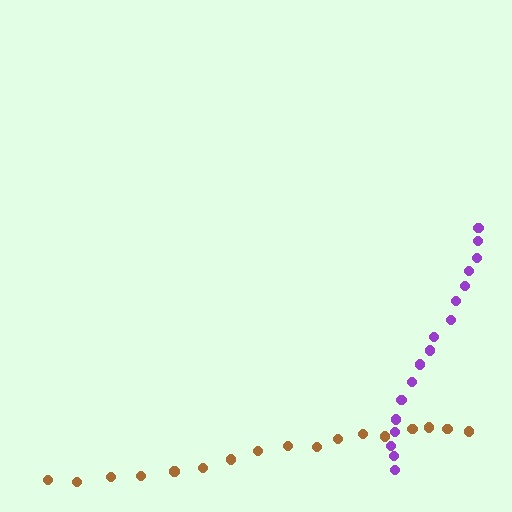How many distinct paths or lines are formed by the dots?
There are 2 distinct paths.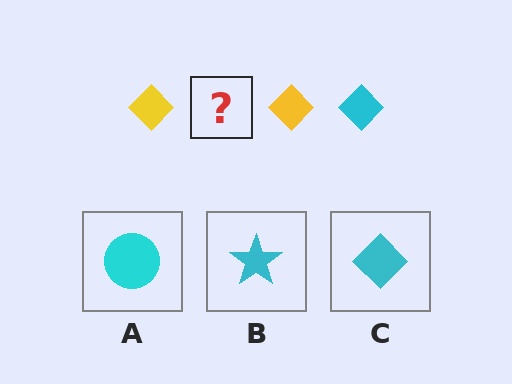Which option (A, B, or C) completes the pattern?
C.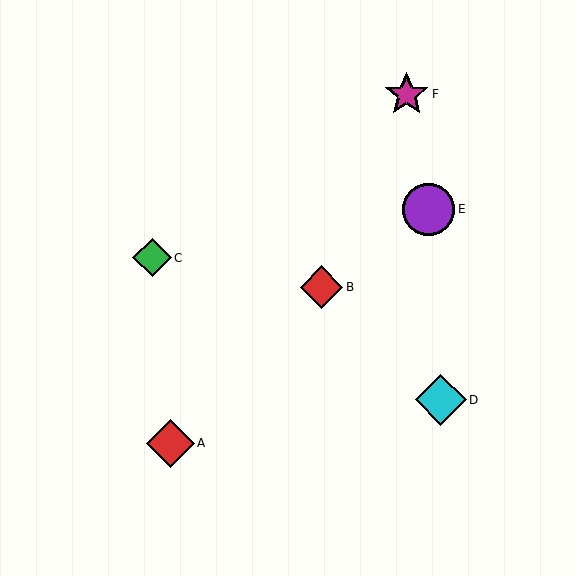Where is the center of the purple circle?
The center of the purple circle is at (428, 209).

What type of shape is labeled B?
Shape B is a red diamond.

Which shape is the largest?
The purple circle (labeled E) is the largest.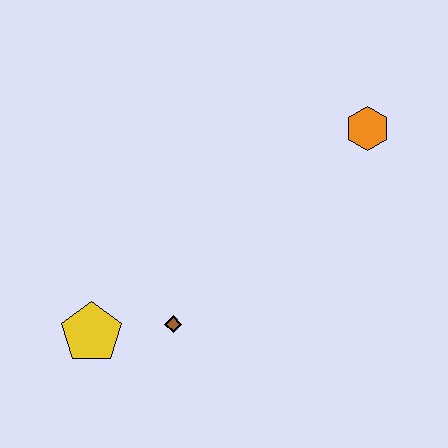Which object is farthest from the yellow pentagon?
The orange hexagon is farthest from the yellow pentagon.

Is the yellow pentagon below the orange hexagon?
Yes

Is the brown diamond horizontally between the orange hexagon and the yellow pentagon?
Yes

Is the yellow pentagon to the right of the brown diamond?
No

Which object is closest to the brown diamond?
The yellow pentagon is closest to the brown diamond.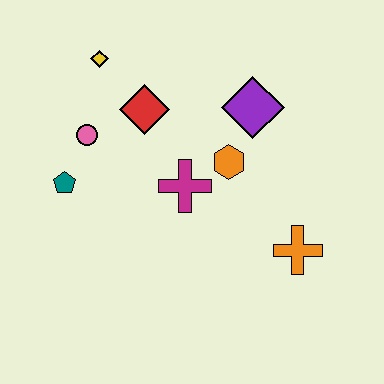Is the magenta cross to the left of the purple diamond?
Yes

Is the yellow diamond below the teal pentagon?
No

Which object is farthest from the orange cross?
The yellow diamond is farthest from the orange cross.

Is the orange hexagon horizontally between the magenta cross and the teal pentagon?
No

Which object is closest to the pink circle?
The teal pentagon is closest to the pink circle.